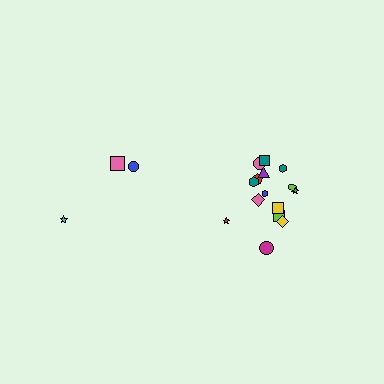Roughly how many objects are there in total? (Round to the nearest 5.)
Roughly 20 objects in total.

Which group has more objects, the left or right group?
The right group.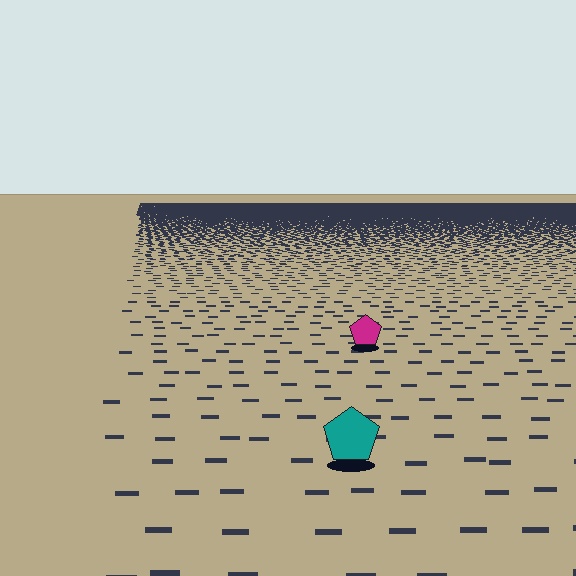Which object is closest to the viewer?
The teal pentagon is closest. The texture marks near it are larger and more spread out.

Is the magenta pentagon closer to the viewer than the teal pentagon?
No. The teal pentagon is closer — you can tell from the texture gradient: the ground texture is coarser near it.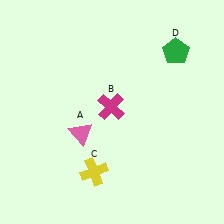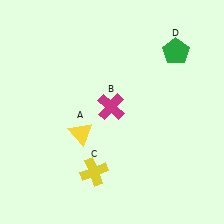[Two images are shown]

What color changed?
The triangle (A) changed from pink in Image 1 to yellow in Image 2.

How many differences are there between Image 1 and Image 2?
There is 1 difference between the two images.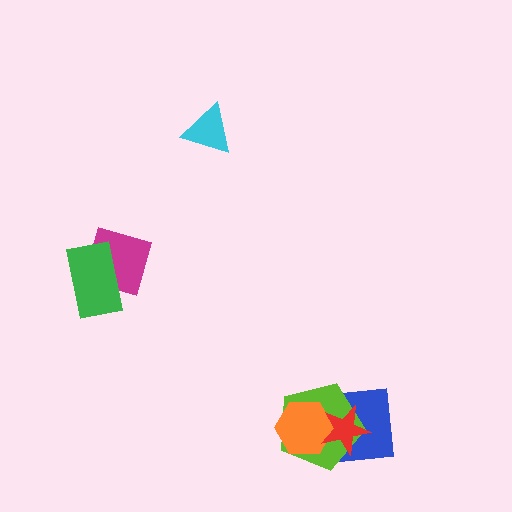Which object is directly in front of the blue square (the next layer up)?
The lime pentagon is directly in front of the blue square.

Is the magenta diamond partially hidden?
Yes, it is partially covered by another shape.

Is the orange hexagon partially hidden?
Yes, it is partially covered by another shape.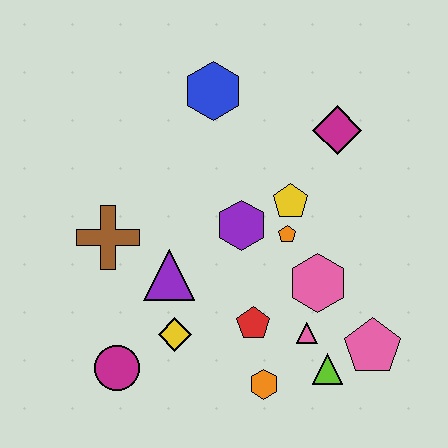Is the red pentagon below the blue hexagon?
Yes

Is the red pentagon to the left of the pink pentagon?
Yes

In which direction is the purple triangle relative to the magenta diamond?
The purple triangle is to the left of the magenta diamond.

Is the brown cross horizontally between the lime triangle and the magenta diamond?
No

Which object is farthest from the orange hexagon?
The blue hexagon is farthest from the orange hexagon.